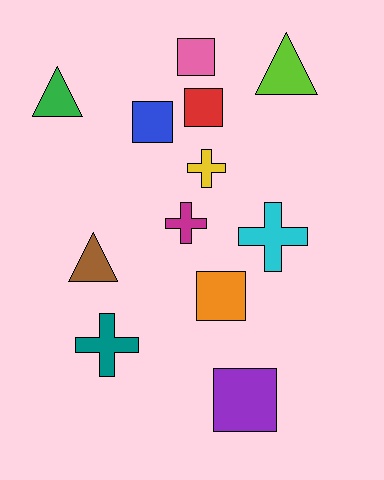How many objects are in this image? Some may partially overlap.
There are 12 objects.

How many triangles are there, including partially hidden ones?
There are 3 triangles.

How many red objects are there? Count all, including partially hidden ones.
There is 1 red object.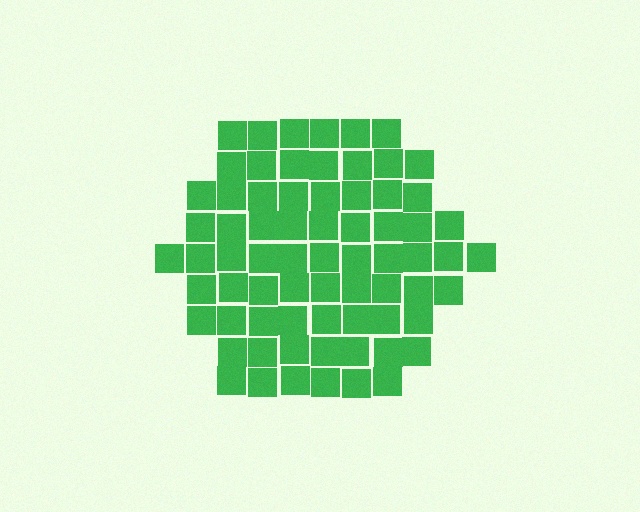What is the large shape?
The large shape is a hexagon.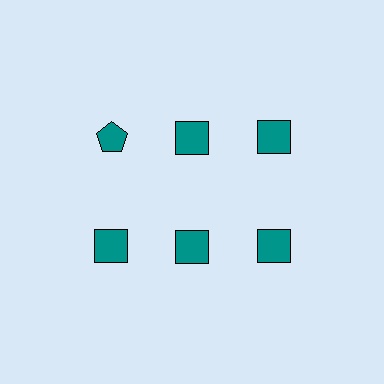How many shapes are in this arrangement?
There are 6 shapes arranged in a grid pattern.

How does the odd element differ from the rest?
It has a different shape: pentagon instead of square.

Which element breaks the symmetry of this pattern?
The teal pentagon in the top row, leftmost column breaks the symmetry. All other shapes are teal squares.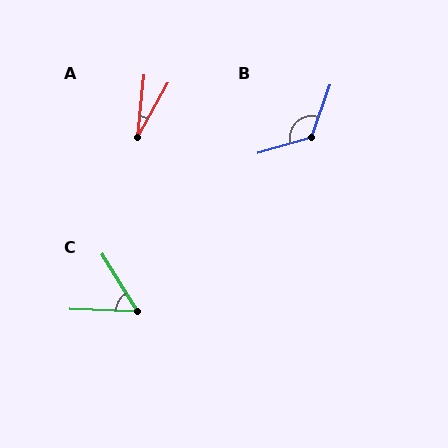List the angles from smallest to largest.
A (23°), C (56°), B (125°).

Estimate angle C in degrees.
Approximately 56 degrees.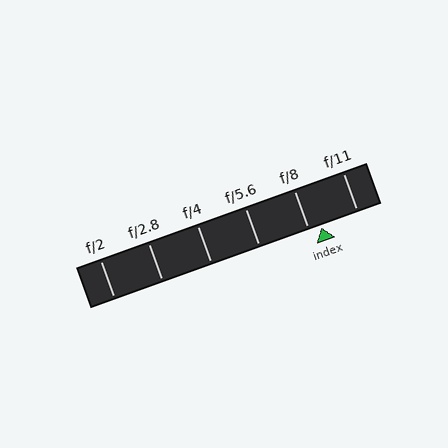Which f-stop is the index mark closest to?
The index mark is closest to f/8.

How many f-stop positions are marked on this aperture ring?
There are 6 f-stop positions marked.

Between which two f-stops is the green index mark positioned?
The index mark is between f/8 and f/11.